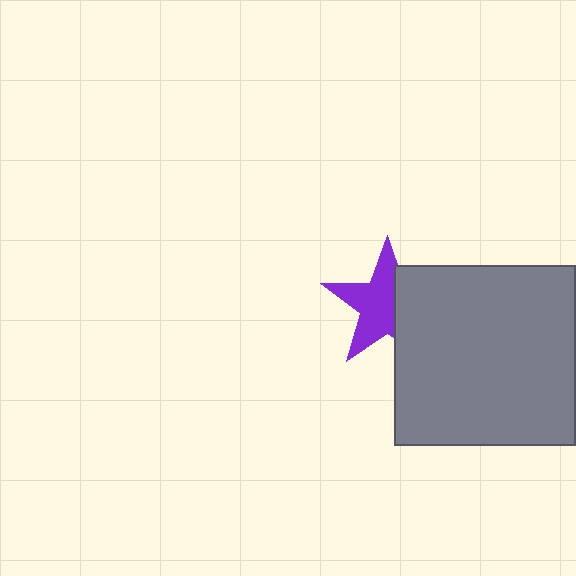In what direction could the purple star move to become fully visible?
The purple star could move left. That would shift it out from behind the gray square entirely.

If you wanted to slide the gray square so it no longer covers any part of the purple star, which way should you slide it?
Slide it right — that is the most direct way to separate the two shapes.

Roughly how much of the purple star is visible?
About half of it is visible (roughly 61%).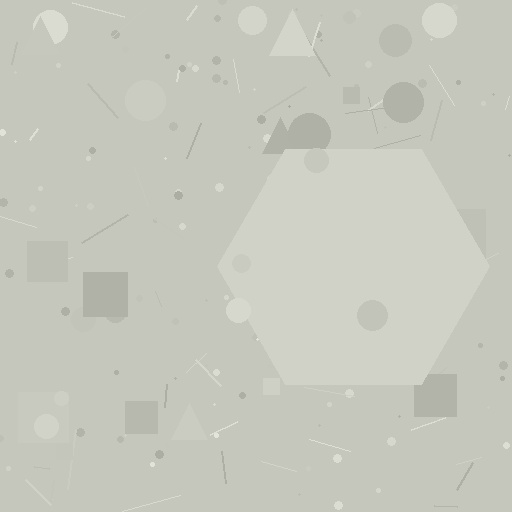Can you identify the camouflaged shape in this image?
The camouflaged shape is a hexagon.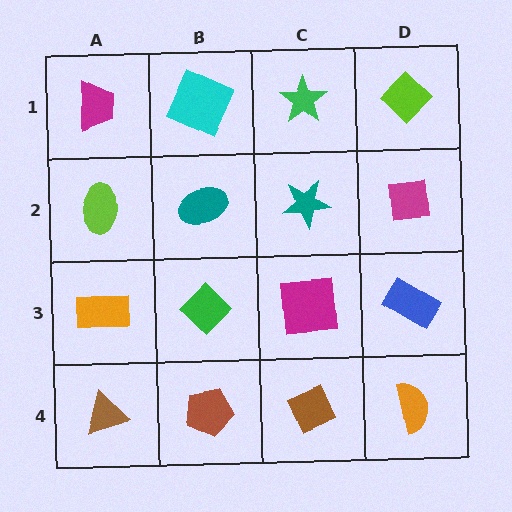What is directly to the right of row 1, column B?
A green star.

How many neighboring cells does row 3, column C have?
4.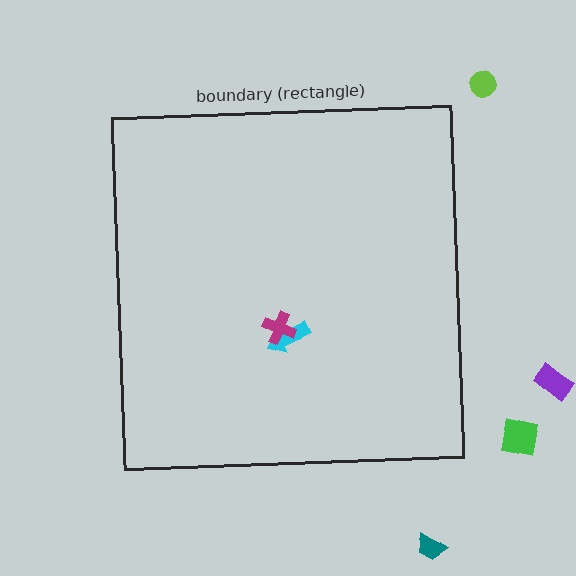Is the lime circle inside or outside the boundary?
Outside.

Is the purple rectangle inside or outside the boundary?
Outside.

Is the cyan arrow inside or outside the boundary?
Inside.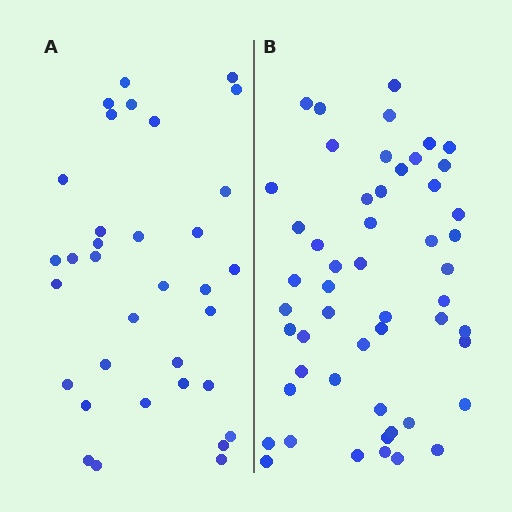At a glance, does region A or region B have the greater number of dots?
Region B (the right region) has more dots.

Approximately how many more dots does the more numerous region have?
Region B has approximately 20 more dots than region A.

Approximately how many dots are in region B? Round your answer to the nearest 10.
About 50 dots. (The exact count is 52, which rounds to 50.)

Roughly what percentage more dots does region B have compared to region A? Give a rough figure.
About 55% more.